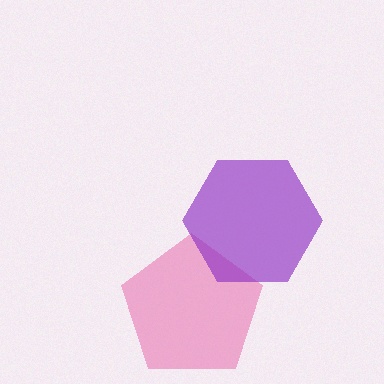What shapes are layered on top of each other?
The layered shapes are: a pink pentagon, a purple hexagon.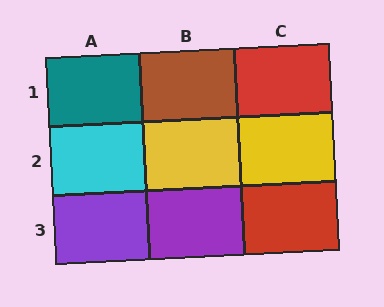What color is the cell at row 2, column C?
Yellow.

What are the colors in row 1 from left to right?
Teal, brown, red.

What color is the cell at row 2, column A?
Cyan.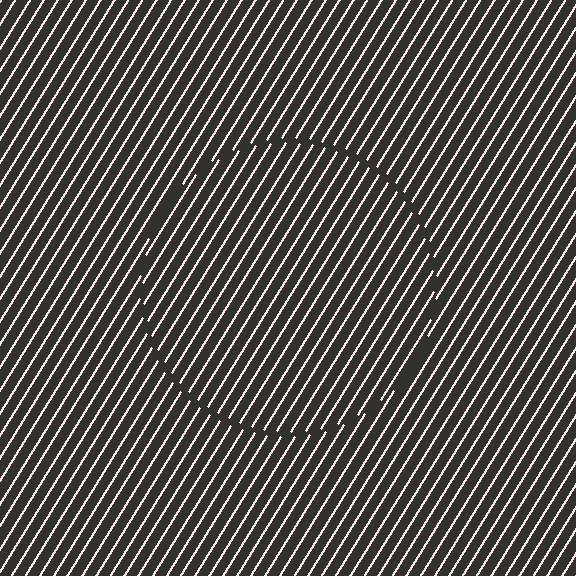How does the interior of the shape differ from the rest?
The interior of the shape contains the same grating, shifted by half a period — the contour is defined by the phase discontinuity where line-ends from the inner and outer gratings abut.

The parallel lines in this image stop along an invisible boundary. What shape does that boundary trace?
An illusory circle. The interior of the shape contains the same grating, shifted by half a period — the contour is defined by the phase discontinuity where line-ends from the inner and outer gratings abut.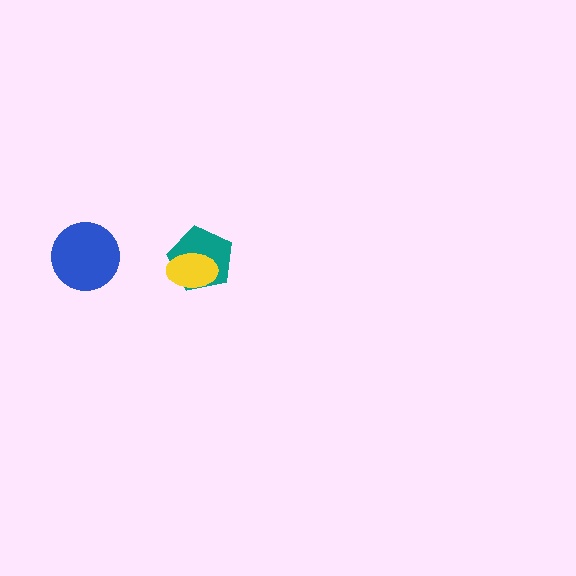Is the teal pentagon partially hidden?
Yes, it is partially covered by another shape.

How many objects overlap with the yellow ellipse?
1 object overlaps with the yellow ellipse.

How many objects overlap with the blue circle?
0 objects overlap with the blue circle.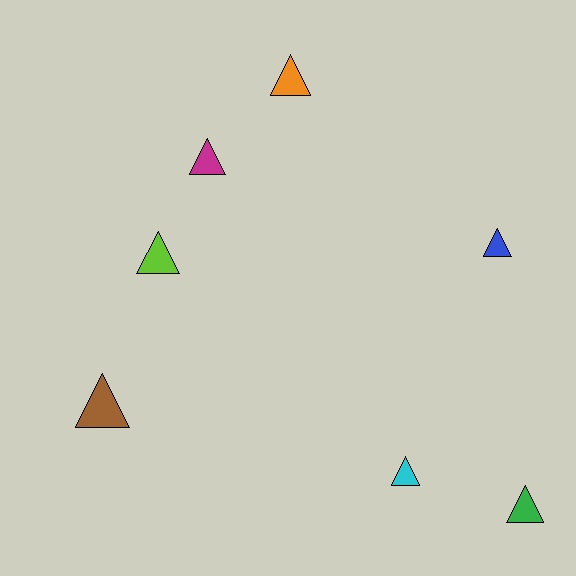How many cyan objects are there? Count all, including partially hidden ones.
There is 1 cyan object.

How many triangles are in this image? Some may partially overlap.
There are 7 triangles.